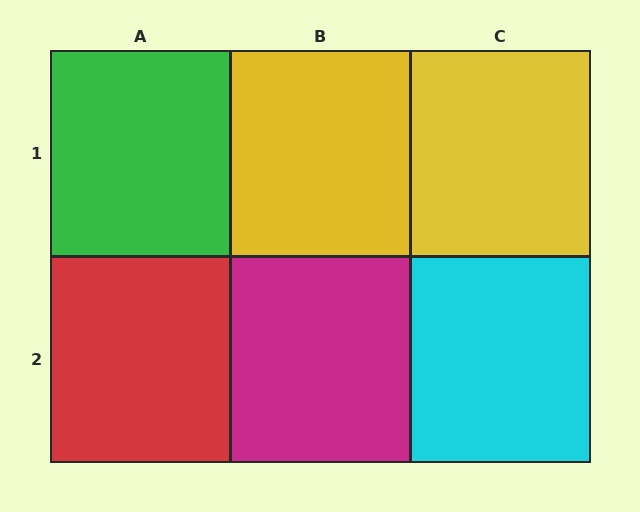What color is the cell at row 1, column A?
Green.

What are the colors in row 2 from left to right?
Red, magenta, cyan.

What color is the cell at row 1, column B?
Yellow.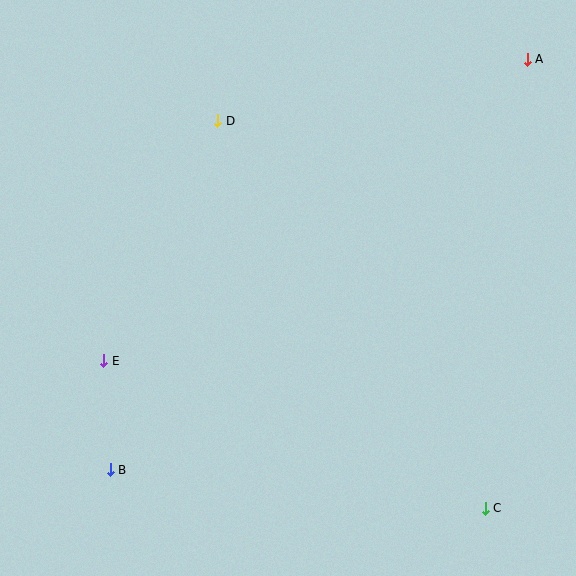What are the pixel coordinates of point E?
Point E is at (104, 361).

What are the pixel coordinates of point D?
Point D is at (218, 121).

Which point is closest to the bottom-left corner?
Point B is closest to the bottom-left corner.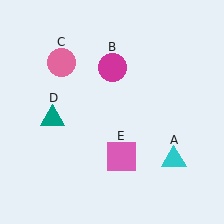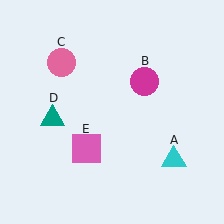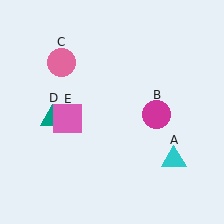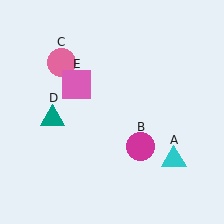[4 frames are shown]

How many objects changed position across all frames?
2 objects changed position: magenta circle (object B), pink square (object E).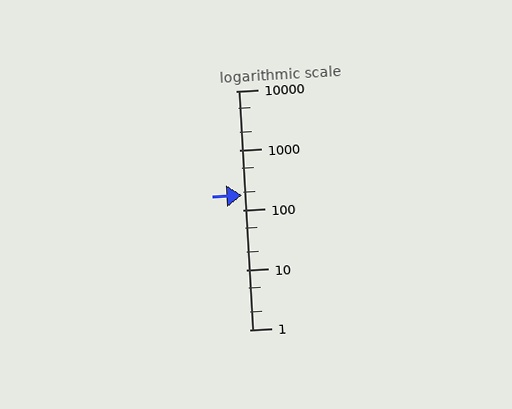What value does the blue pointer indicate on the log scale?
The pointer indicates approximately 180.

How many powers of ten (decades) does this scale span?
The scale spans 4 decades, from 1 to 10000.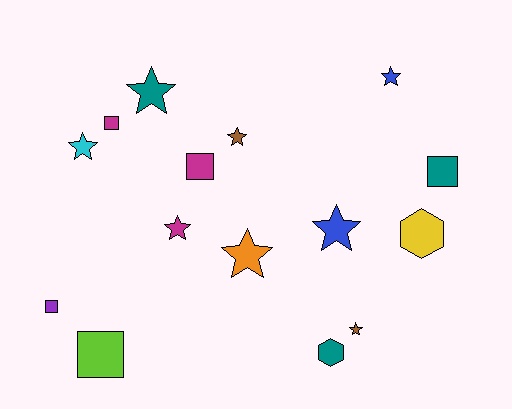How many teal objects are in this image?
There are 3 teal objects.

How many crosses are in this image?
There are no crosses.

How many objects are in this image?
There are 15 objects.